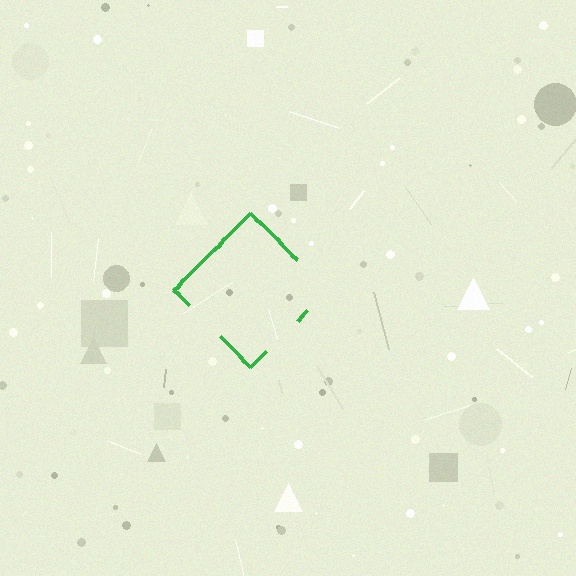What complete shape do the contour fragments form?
The contour fragments form a diamond.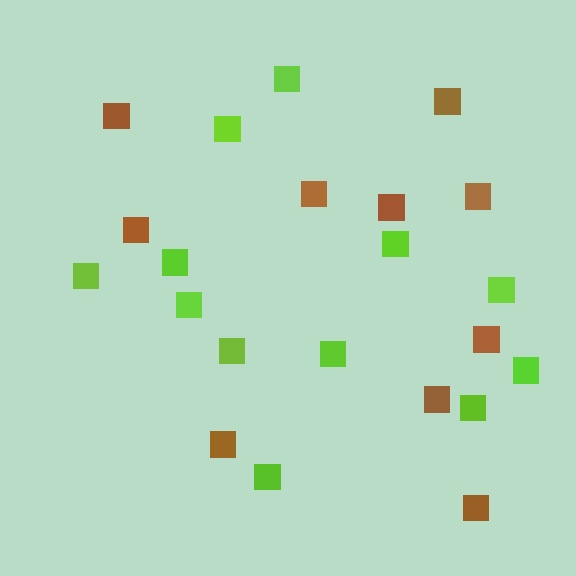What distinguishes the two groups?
There are 2 groups: one group of lime squares (12) and one group of brown squares (10).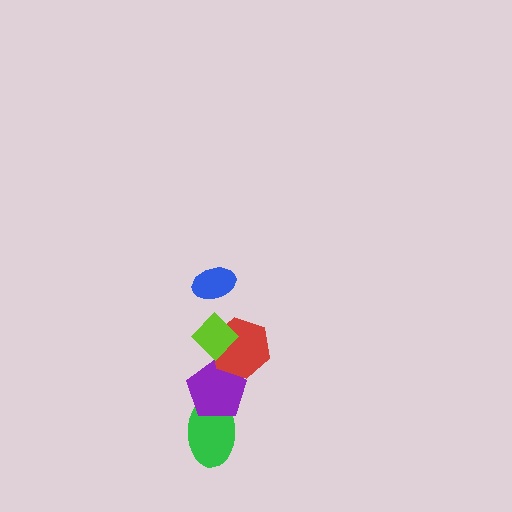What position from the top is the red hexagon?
The red hexagon is 3rd from the top.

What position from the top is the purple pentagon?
The purple pentagon is 4th from the top.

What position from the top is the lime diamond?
The lime diamond is 2nd from the top.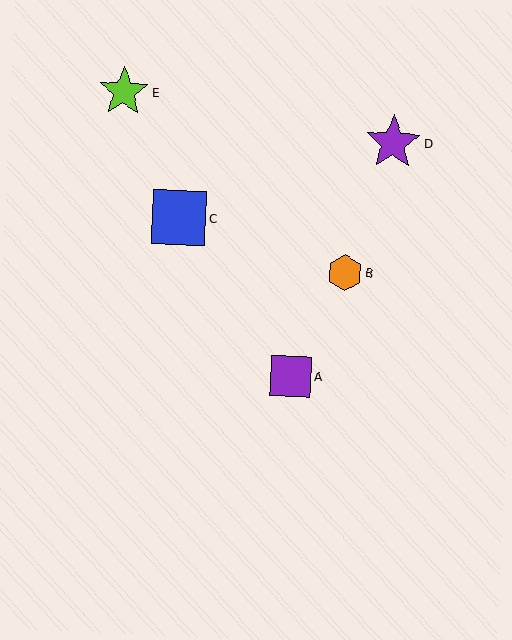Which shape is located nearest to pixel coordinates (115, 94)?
The lime star (labeled E) at (124, 92) is nearest to that location.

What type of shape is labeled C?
Shape C is a blue square.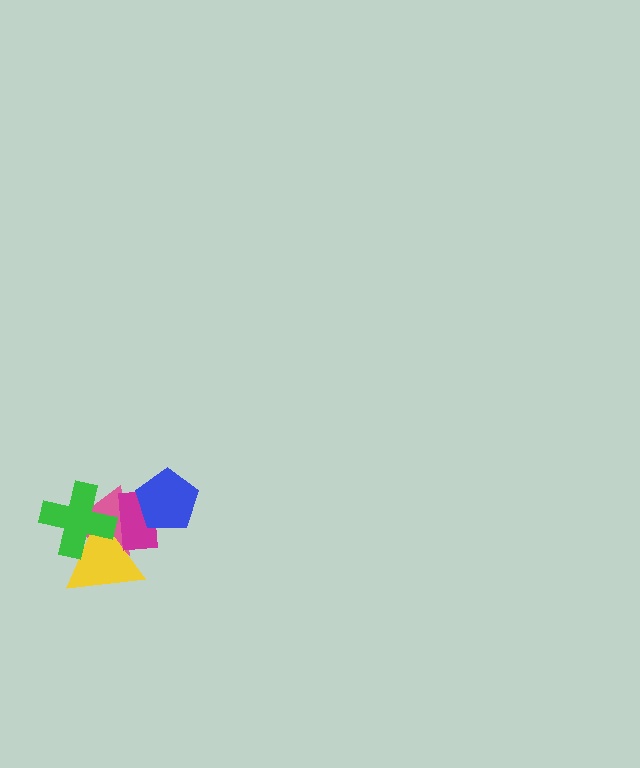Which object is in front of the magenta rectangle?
The blue pentagon is in front of the magenta rectangle.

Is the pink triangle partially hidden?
Yes, it is partially covered by another shape.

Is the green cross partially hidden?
No, no other shape covers it.